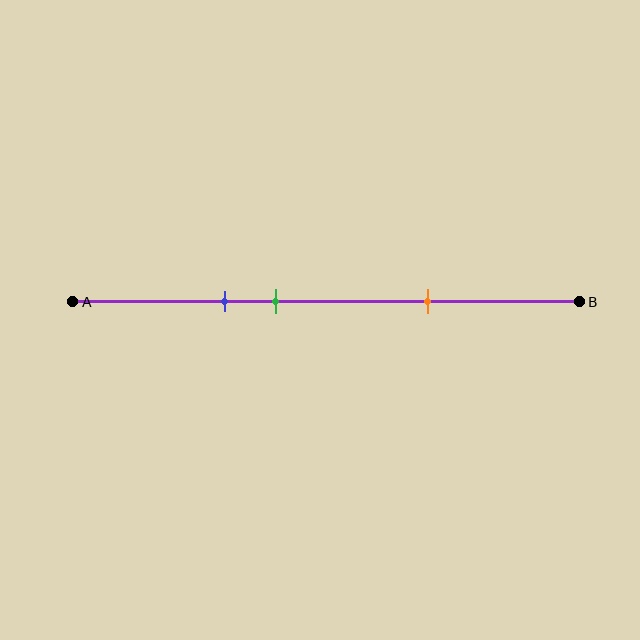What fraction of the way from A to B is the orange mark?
The orange mark is approximately 70% (0.7) of the way from A to B.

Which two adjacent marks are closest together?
The blue and green marks are the closest adjacent pair.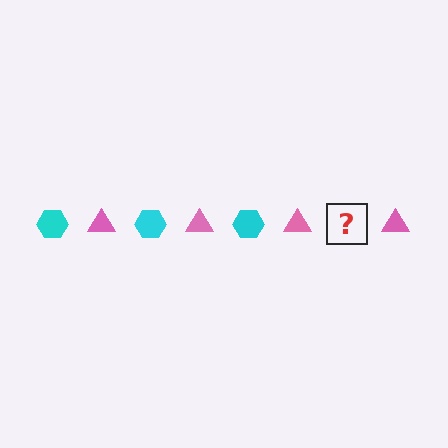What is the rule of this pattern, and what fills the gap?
The rule is that the pattern alternates between cyan hexagon and pink triangle. The gap should be filled with a cyan hexagon.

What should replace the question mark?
The question mark should be replaced with a cyan hexagon.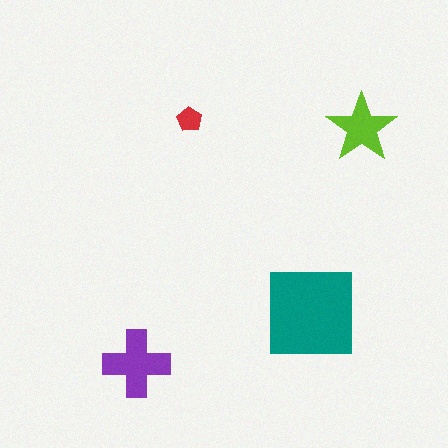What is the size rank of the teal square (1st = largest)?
1st.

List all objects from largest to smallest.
The teal square, the purple cross, the lime star, the red pentagon.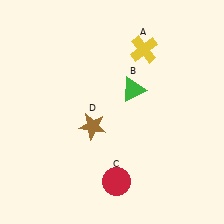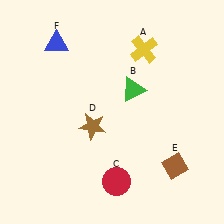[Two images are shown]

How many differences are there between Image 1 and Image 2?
There are 2 differences between the two images.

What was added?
A brown diamond (E), a blue triangle (F) were added in Image 2.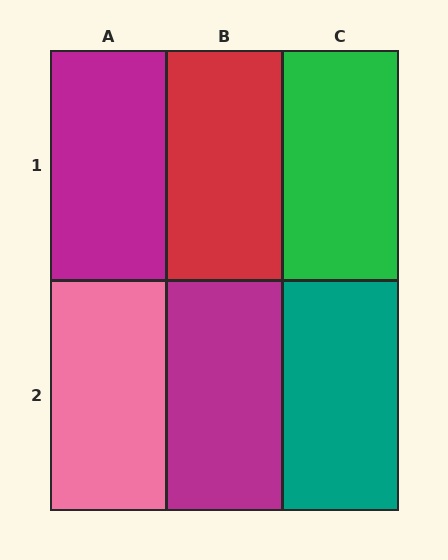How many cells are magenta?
2 cells are magenta.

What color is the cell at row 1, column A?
Magenta.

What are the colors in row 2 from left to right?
Pink, magenta, teal.